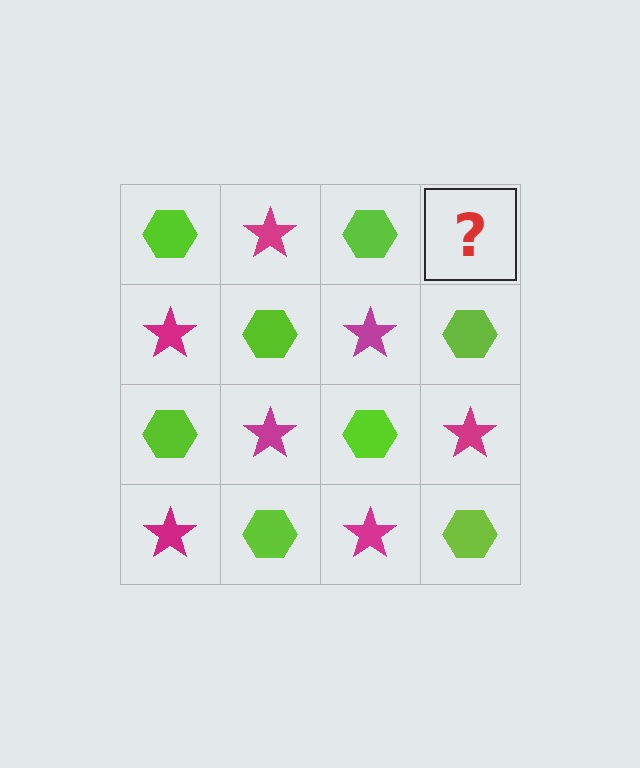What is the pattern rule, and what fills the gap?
The rule is that it alternates lime hexagon and magenta star in a checkerboard pattern. The gap should be filled with a magenta star.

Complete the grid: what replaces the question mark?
The question mark should be replaced with a magenta star.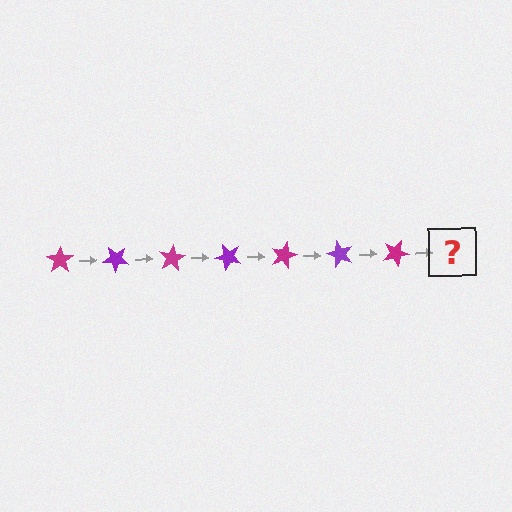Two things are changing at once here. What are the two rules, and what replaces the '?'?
The two rules are that it rotates 40 degrees each step and the color cycles through magenta and purple. The '?' should be a purple star, rotated 280 degrees from the start.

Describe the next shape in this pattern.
It should be a purple star, rotated 280 degrees from the start.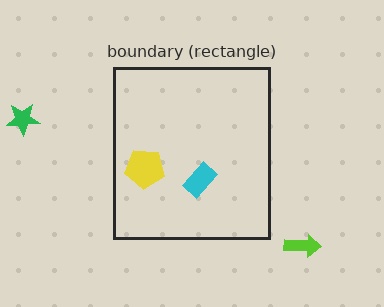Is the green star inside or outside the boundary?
Outside.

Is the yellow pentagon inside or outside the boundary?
Inside.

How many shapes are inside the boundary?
2 inside, 2 outside.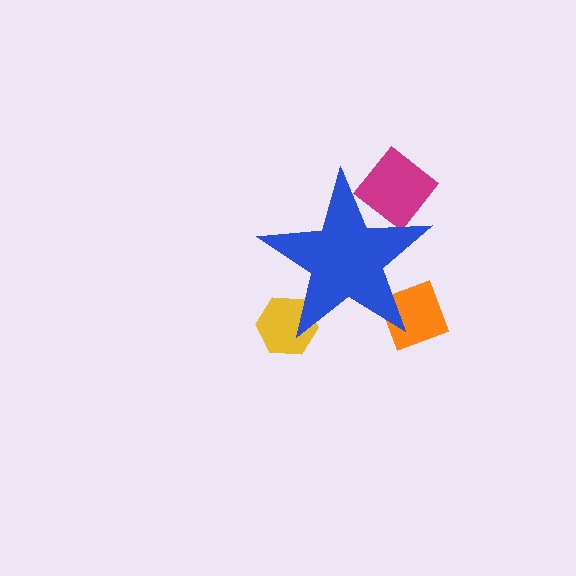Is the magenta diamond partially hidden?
Yes, the magenta diamond is partially hidden behind the blue star.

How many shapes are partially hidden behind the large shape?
3 shapes are partially hidden.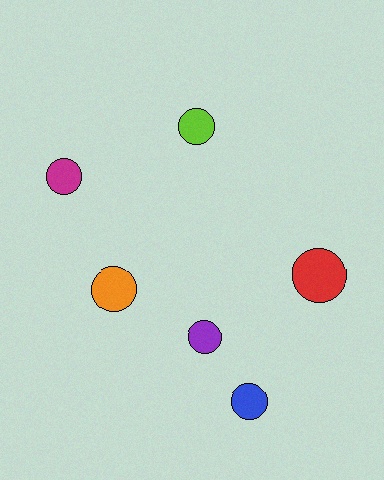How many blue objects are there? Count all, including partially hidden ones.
There is 1 blue object.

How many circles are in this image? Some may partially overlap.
There are 6 circles.